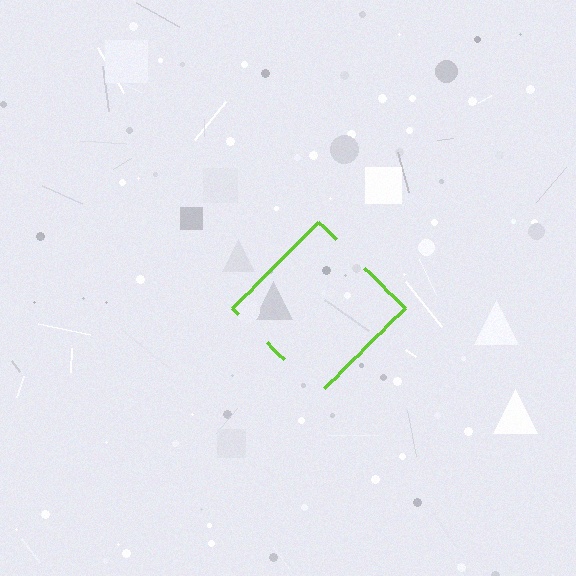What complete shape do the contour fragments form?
The contour fragments form a diamond.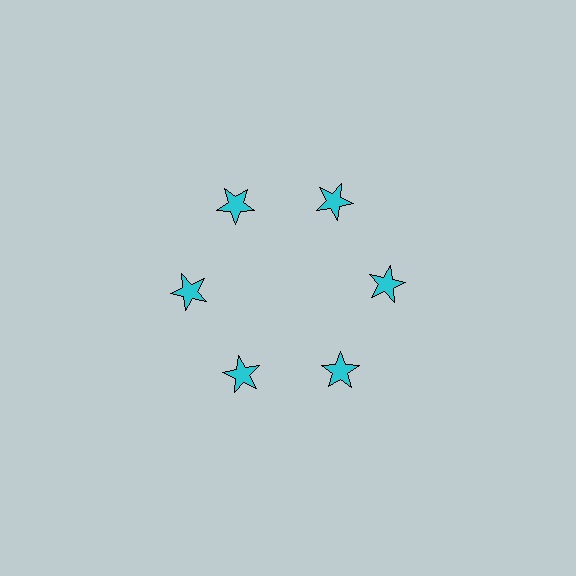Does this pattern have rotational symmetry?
Yes, this pattern has 6-fold rotational symmetry. It looks the same after rotating 60 degrees around the center.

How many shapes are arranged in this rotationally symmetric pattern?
There are 6 shapes, arranged in 6 groups of 1.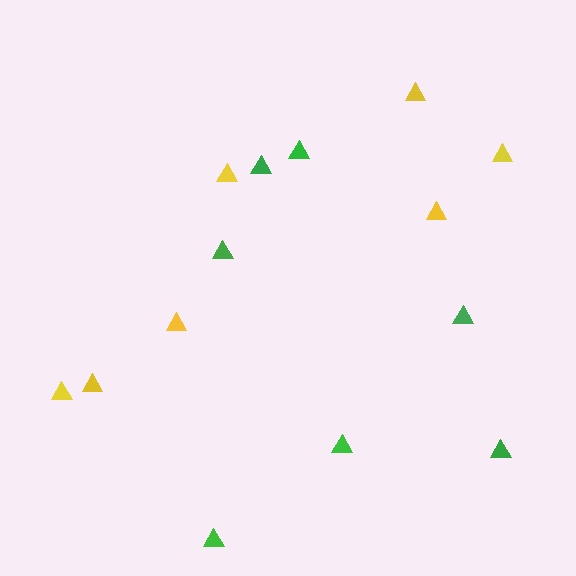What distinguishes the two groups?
There are 2 groups: one group of green triangles (7) and one group of yellow triangles (7).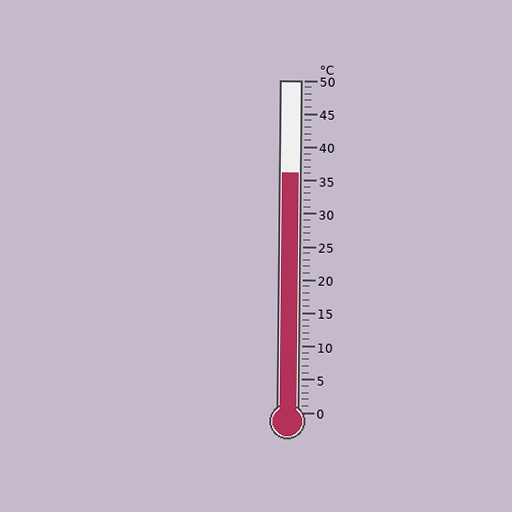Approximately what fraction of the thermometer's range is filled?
The thermometer is filled to approximately 70% of its range.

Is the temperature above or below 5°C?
The temperature is above 5°C.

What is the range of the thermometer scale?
The thermometer scale ranges from 0°C to 50°C.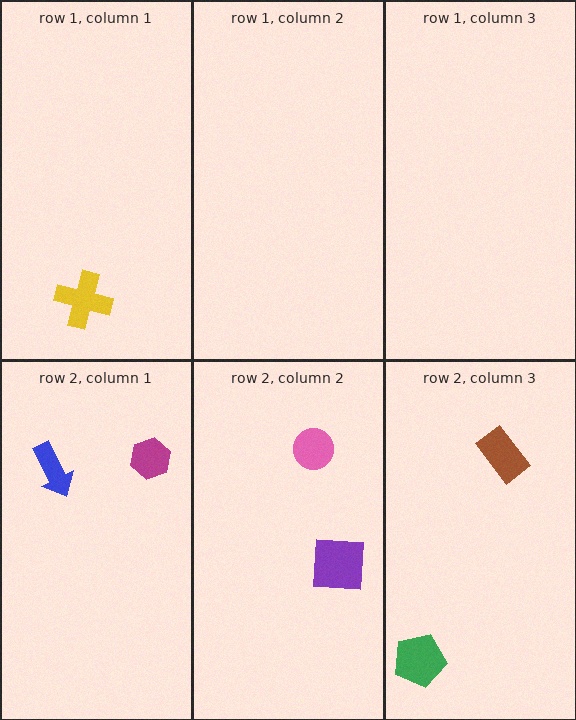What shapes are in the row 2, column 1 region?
The magenta hexagon, the blue arrow.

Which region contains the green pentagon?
The row 2, column 3 region.